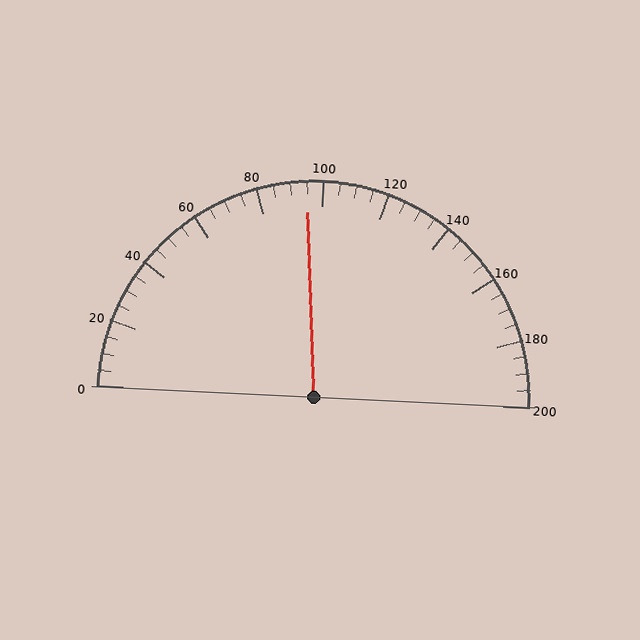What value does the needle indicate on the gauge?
The needle indicates approximately 95.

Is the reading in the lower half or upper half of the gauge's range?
The reading is in the lower half of the range (0 to 200).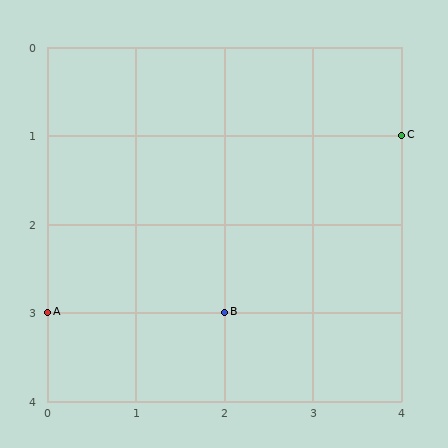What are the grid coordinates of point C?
Point C is at grid coordinates (4, 1).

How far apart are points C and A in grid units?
Points C and A are 4 columns and 2 rows apart (about 4.5 grid units diagonally).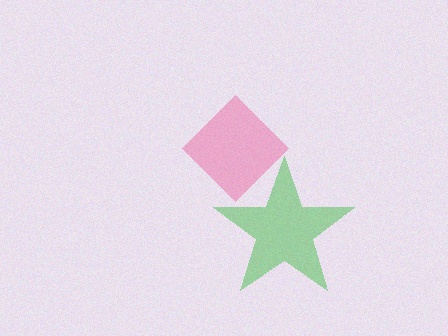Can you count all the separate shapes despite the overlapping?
Yes, there are 2 separate shapes.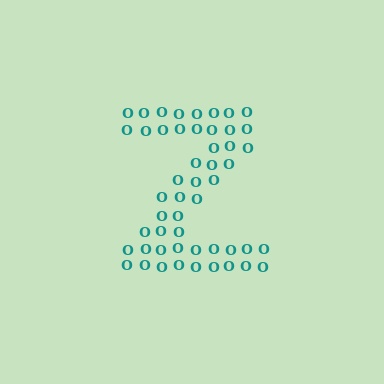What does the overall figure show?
The overall figure shows the letter Z.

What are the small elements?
The small elements are letter O's.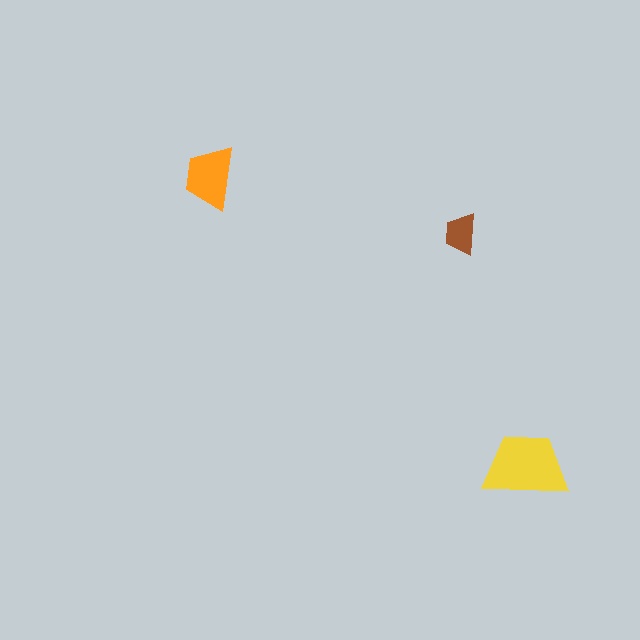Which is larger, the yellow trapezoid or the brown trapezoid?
The yellow one.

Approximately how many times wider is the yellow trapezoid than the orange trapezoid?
About 1.5 times wider.